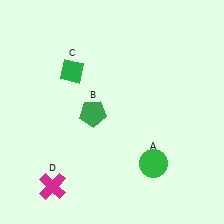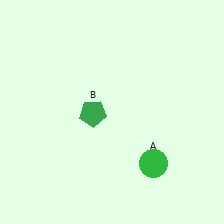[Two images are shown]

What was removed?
The green diamond (C), the magenta cross (D) were removed in Image 2.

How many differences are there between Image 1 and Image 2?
There are 2 differences between the two images.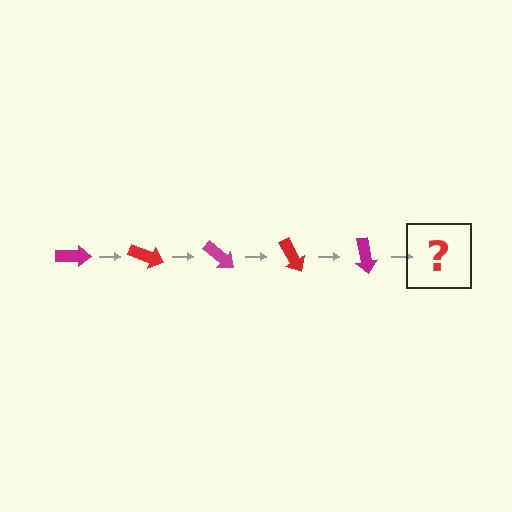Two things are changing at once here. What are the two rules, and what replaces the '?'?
The two rules are that it rotates 20 degrees each step and the color cycles through magenta and red. The '?' should be a red arrow, rotated 100 degrees from the start.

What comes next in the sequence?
The next element should be a red arrow, rotated 100 degrees from the start.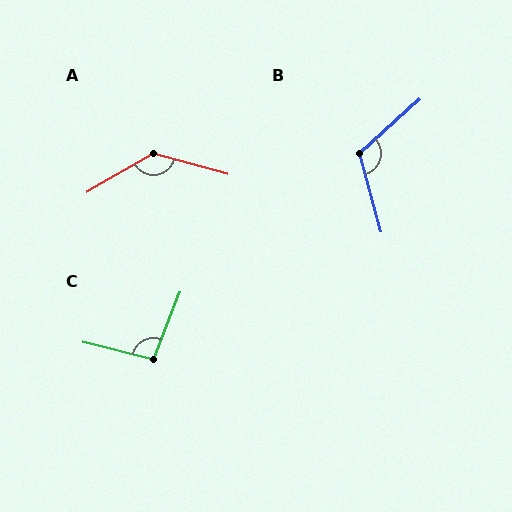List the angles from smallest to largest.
C (97°), B (116°), A (134°).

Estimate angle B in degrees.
Approximately 116 degrees.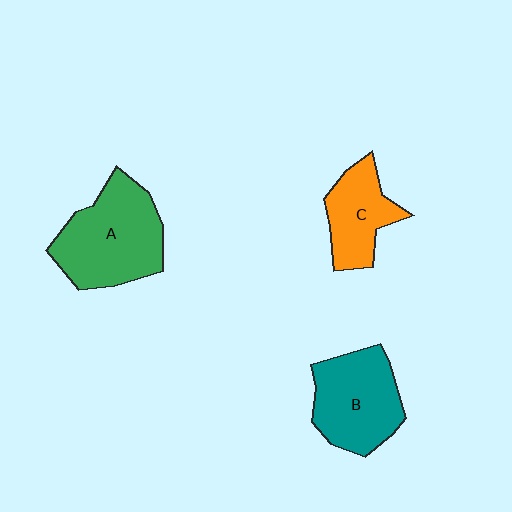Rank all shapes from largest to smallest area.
From largest to smallest: A (green), B (teal), C (orange).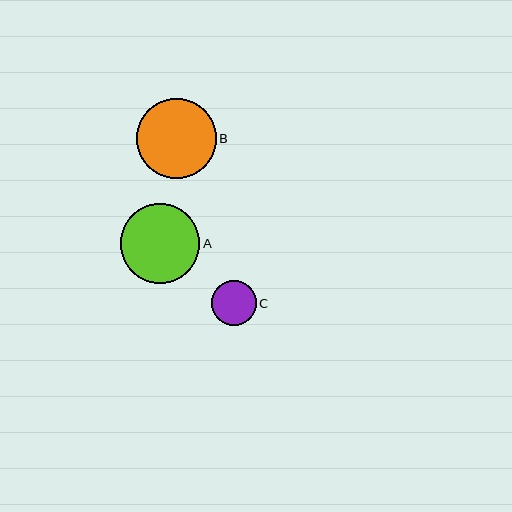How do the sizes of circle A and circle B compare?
Circle A and circle B are approximately the same size.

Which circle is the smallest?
Circle C is the smallest with a size of approximately 45 pixels.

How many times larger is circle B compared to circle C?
Circle B is approximately 1.8 times the size of circle C.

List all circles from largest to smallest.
From largest to smallest: A, B, C.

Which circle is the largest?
Circle A is the largest with a size of approximately 80 pixels.